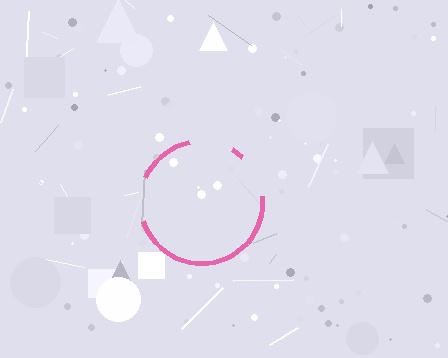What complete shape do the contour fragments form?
The contour fragments form a circle.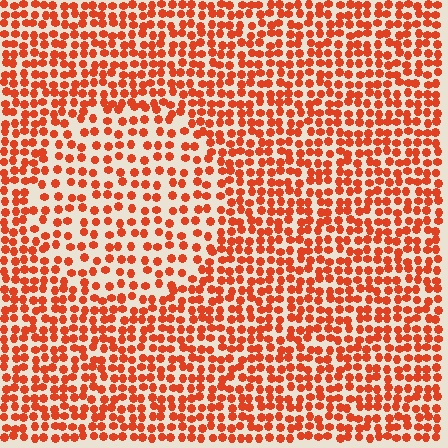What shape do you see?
I see a circle.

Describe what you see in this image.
The image contains small red elements arranged at two different densities. A circle-shaped region is visible where the elements are less densely packed than the surrounding area.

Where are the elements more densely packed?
The elements are more densely packed outside the circle boundary.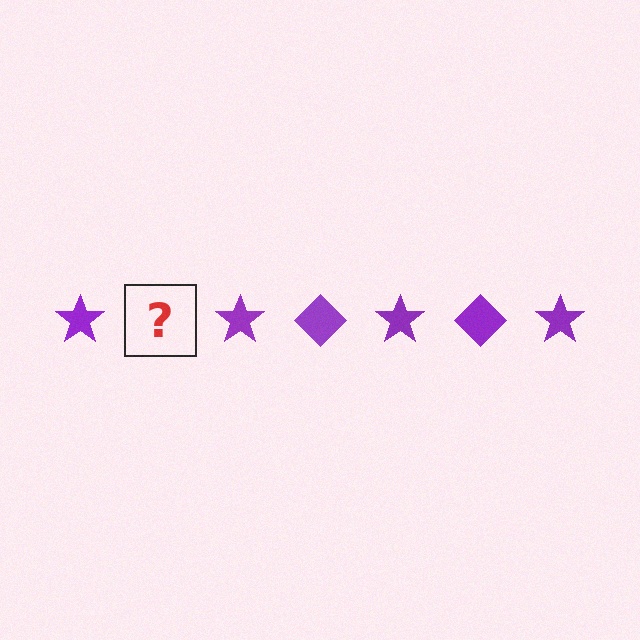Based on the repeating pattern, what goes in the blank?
The blank should be a purple diamond.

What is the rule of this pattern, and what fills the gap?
The rule is that the pattern cycles through star, diamond shapes in purple. The gap should be filled with a purple diamond.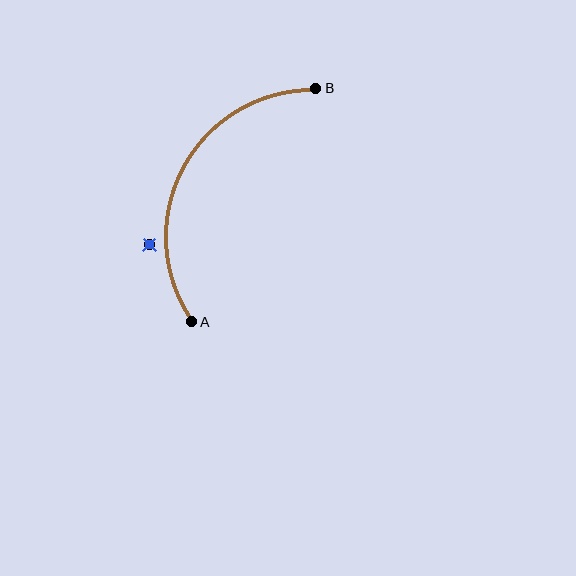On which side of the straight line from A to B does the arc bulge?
The arc bulges to the left of the straight line connecting A and B.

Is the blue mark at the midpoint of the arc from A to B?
No — the blue mark does not lie on the arc at all. It sits slightly outside the curve.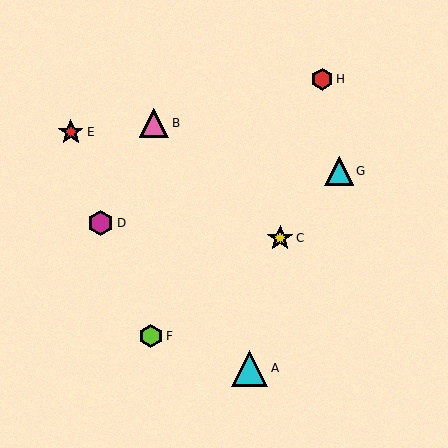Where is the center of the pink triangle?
The center of the pink triangle is at (154, 123).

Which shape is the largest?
The cyan triangle (labeled A) is the largest.